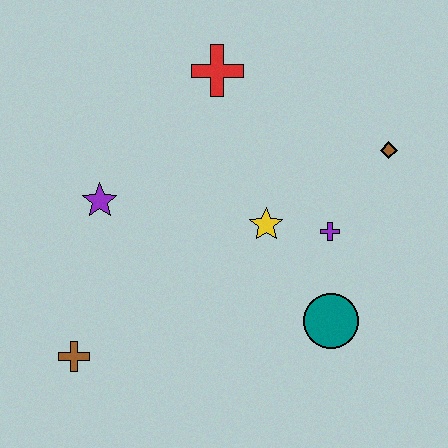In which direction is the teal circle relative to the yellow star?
The teal circle is below the yellow star.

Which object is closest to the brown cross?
The purple star is closest to the brown cross.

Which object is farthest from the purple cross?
The brown cross is farthest from the purple cross.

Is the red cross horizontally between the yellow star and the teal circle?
No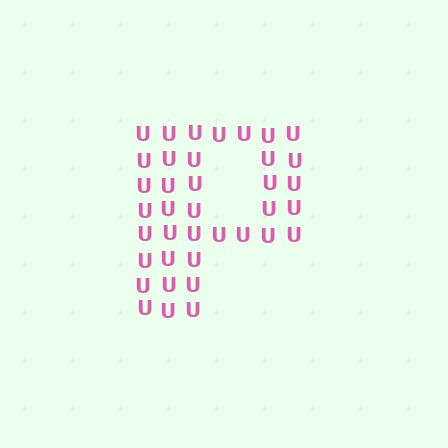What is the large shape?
The large shape is the letter P.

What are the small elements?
The small elements are letter U's.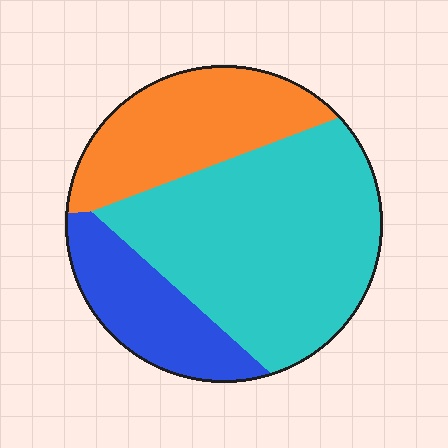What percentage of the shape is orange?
Orange takes up about one quarter (1/4) of the shape.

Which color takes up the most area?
Cyan, at roughly 55%.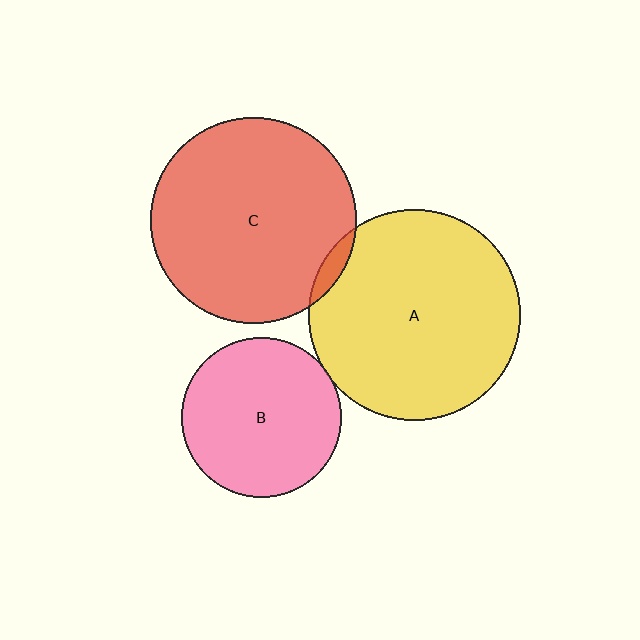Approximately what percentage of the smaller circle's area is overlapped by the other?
Approximately 5%.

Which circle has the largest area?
Circle A (yellow).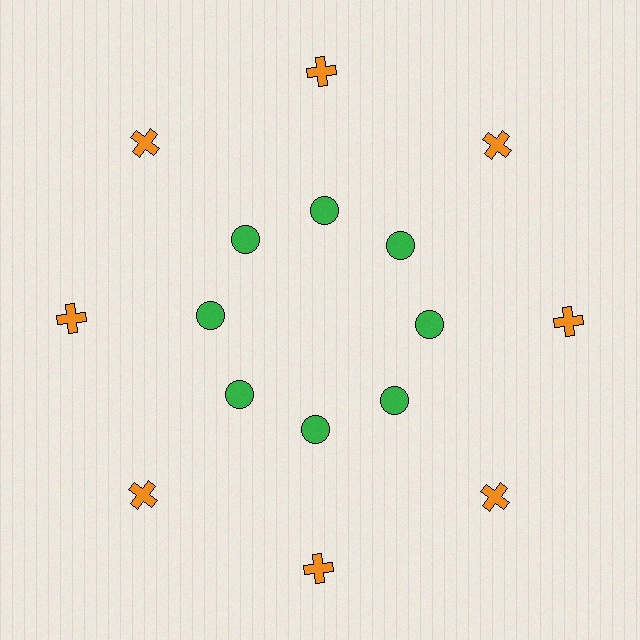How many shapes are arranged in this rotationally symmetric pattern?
There are 16 shapes, arranged in 8 groups of 2.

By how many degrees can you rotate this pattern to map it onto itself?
The pattern maps onto itself every 45 degrees of rotation.